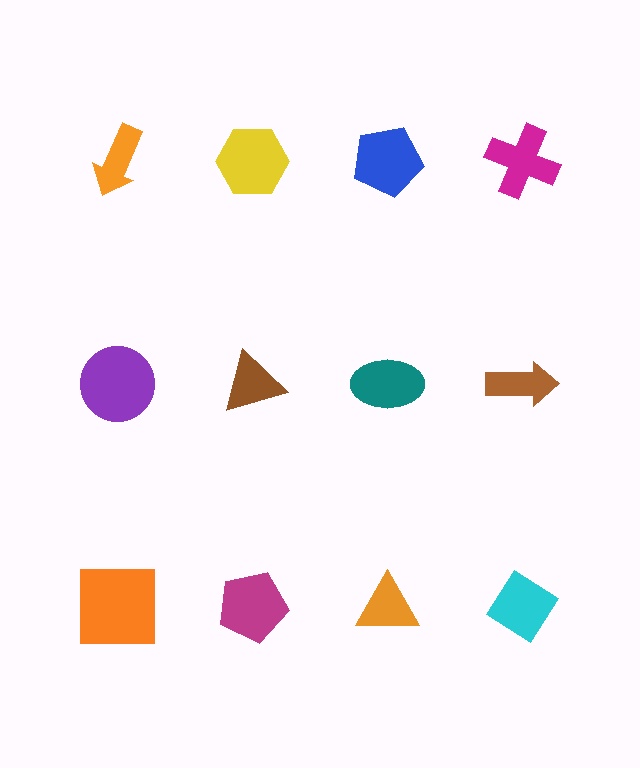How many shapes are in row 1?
4 shapes.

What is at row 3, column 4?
A cyan diamond.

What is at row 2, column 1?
A purple circle.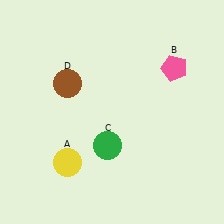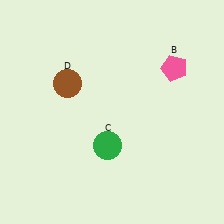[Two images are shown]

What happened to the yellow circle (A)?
The yellow circle (A) was removed in Image 2. It was in the bottom-left area of Image 1.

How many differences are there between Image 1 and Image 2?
There is 1 difference between the two images.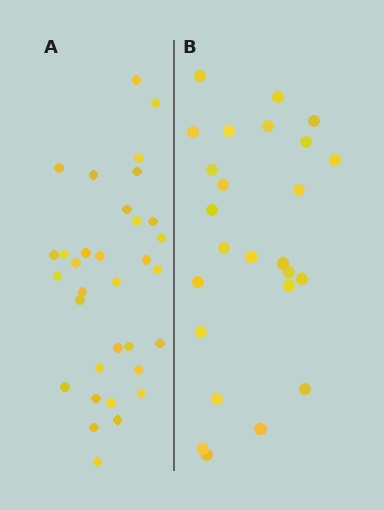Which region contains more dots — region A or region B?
Region A (the left region) has more dots.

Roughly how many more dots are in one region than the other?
Region A has roughly 8 or so more dots than region B.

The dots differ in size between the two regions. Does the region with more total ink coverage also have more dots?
No. Region B has more total ink coverage because its dots are larger, but region A actually contains more individual dots. Total area can be misleading — the number of items is what matters here.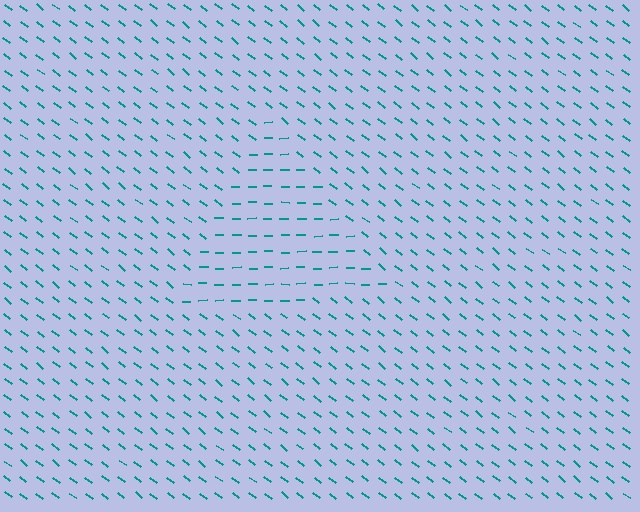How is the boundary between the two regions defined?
The boundary is defined purely by a change in line orientation (approximately 39 degrees difference). All lines are the same color and thickness.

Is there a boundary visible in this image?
Yes, there is a texture boundary formed by a change in line orientation.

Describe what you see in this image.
The image is filled with small teal line segments. A triangle region in the image has lines oriented differently from the surrounding lines, creating a visible texture boundary.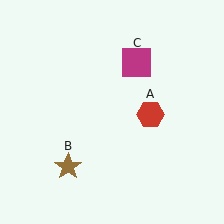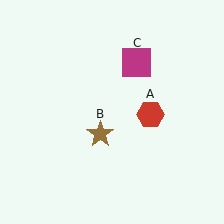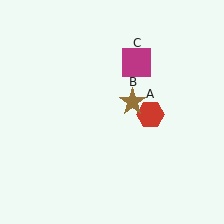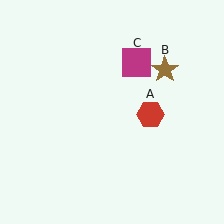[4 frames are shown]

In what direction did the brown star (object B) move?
The brown star (object B) moved up and to the right.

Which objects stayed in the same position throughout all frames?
Red hexagon (object A) and magenta square (object C) remained stationary.